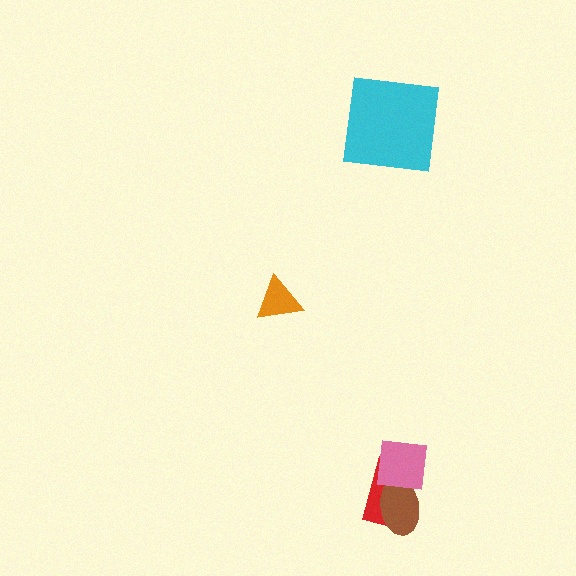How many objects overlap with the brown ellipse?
2 objects overlap with the brown ellipse.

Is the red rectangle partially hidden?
Yes, it is partially covered by another shape.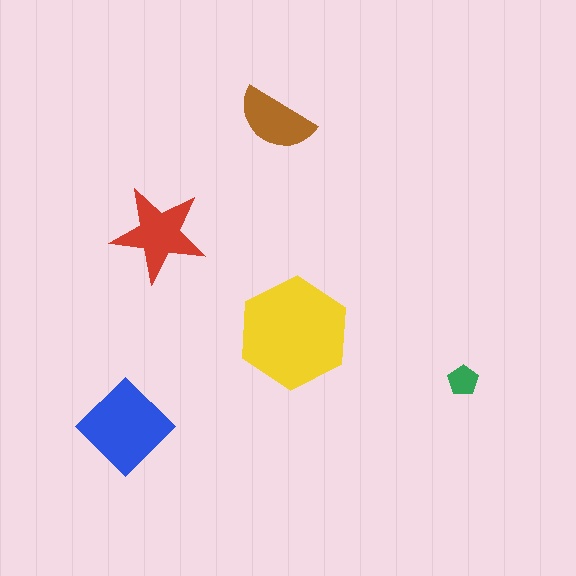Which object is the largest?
The yellow hexagon.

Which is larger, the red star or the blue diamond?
The blue diamond.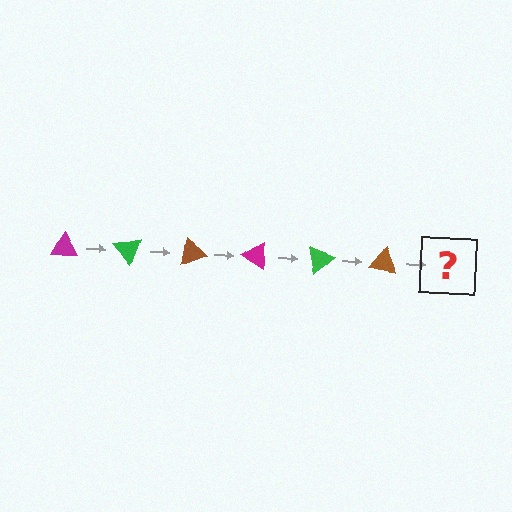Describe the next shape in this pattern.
It should be a magenta triangle, rotated 300 degrees from the start.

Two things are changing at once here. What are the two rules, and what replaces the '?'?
The two rules are that it rotates 50 degrees each step and the color cycles through magenta, green, and brown. The '?' should be a magenta triangle, rotated 300 degrees from the start.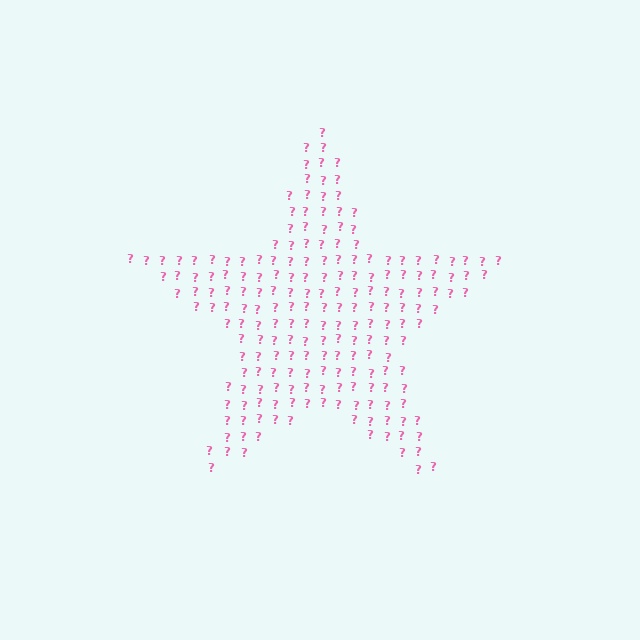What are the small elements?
The small elements are question marks.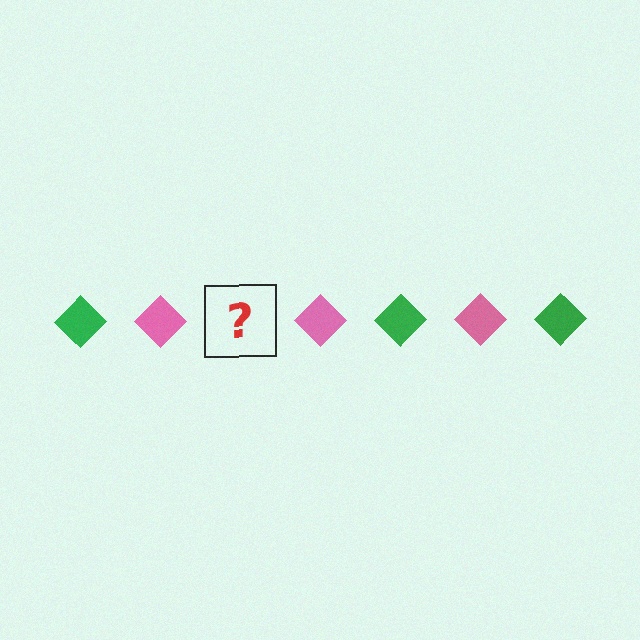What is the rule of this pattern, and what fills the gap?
The rule is that the pattern cycles through green, pink diamonds. The gap should be filled with a green diamond.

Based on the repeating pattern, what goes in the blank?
The blank should be a green diamond.